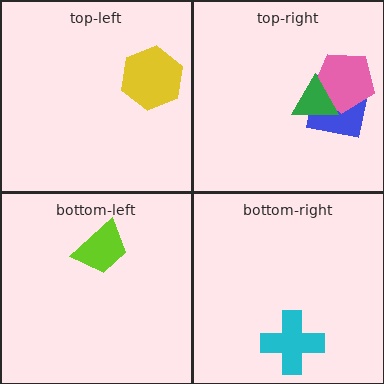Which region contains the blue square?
The top-right region.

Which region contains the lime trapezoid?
The bottom-left region.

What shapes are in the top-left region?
The yellow hexagon.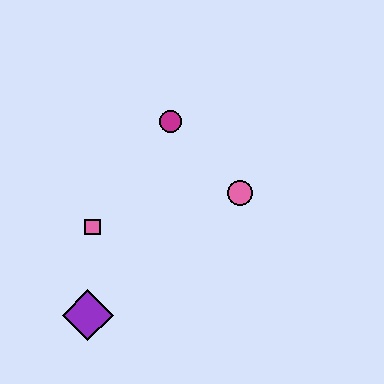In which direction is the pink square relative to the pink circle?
The pink square is to the left of the pink circle.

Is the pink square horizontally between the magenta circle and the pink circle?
No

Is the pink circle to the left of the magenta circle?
No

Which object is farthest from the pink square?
The pink circle is farthest from the pink square.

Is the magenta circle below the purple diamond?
No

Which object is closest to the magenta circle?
The pink circle is closest to the magenta circle.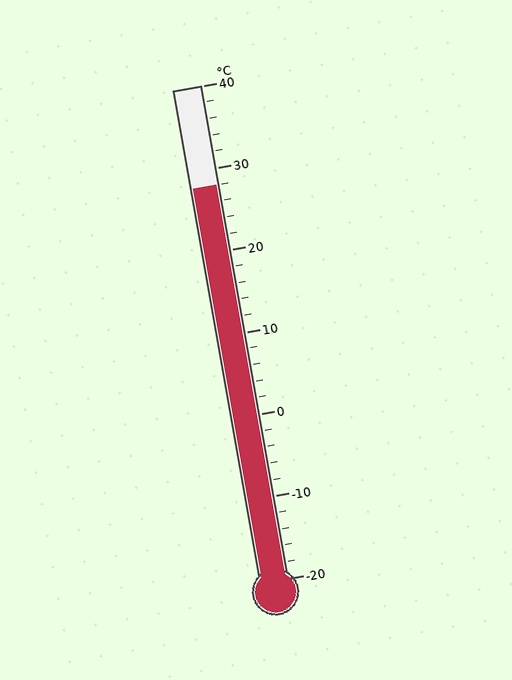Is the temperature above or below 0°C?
The temperature is above 0°C.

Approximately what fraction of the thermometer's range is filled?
The thermometer is filled to approximately 80% of its range.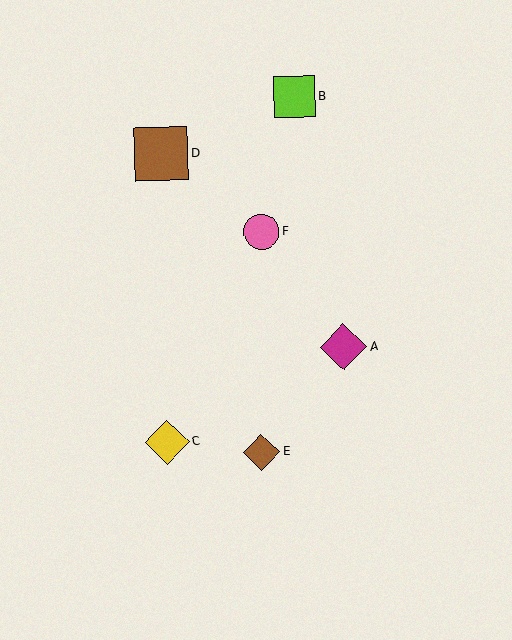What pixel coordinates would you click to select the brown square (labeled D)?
Click at (161, 154) to select the brown square D.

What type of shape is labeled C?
Shape C is a yellow diamond.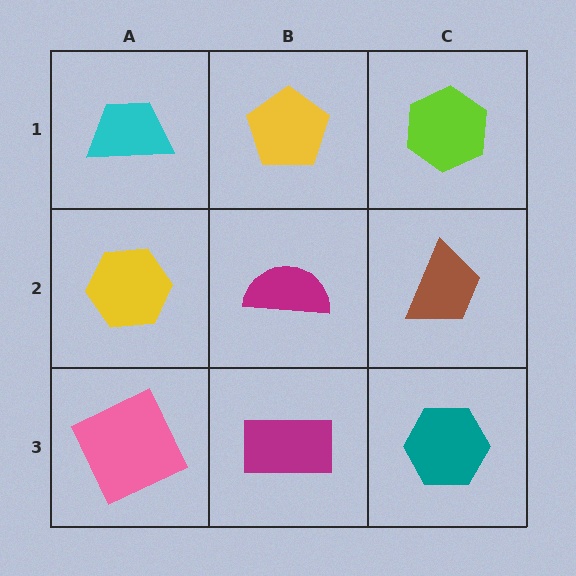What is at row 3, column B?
A magenta rectangle.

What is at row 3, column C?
A teal hexagon.